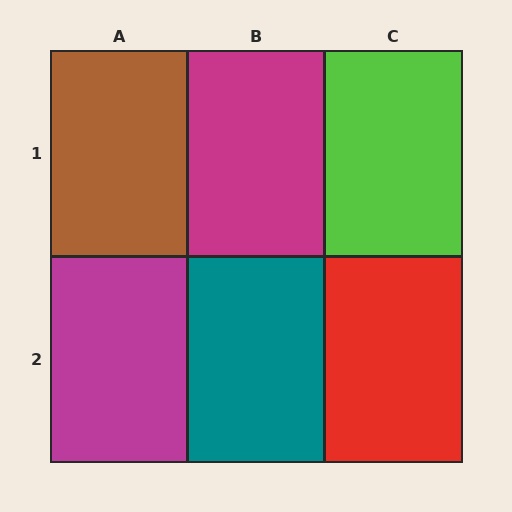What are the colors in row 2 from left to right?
Magenta, teal, red.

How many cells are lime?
1 cell is lime.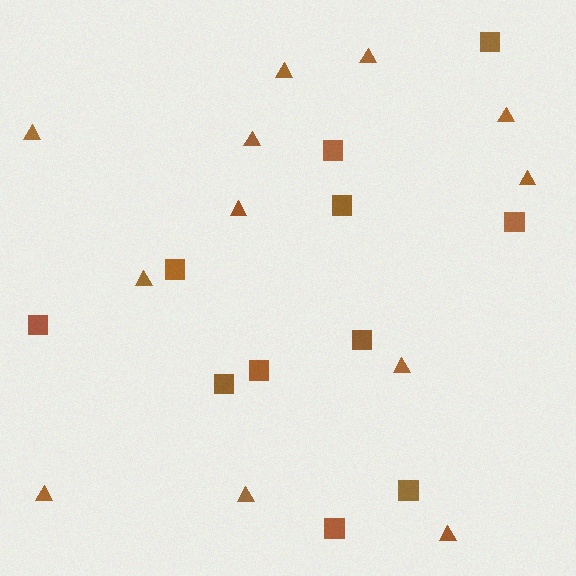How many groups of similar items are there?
There are 2 groups: one group of triangles (12) and one group of squares (11).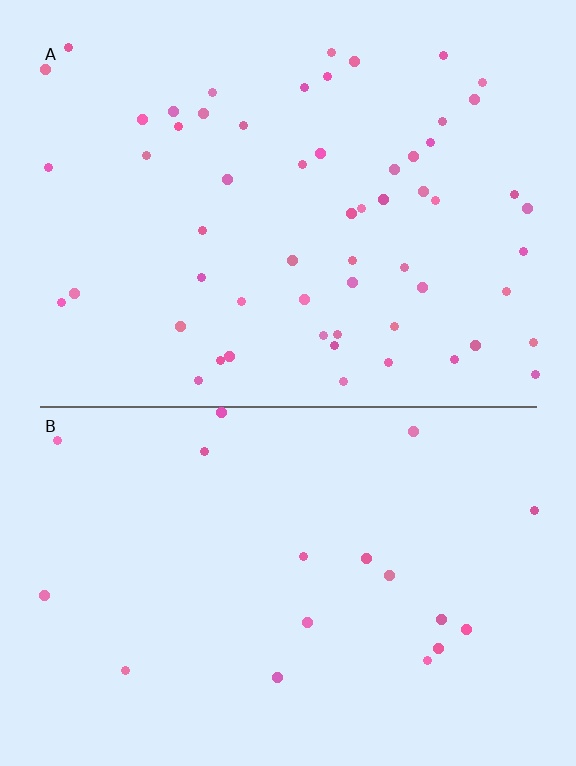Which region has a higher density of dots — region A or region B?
A (the top).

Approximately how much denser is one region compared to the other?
Approximately 3.1× — region A over region B.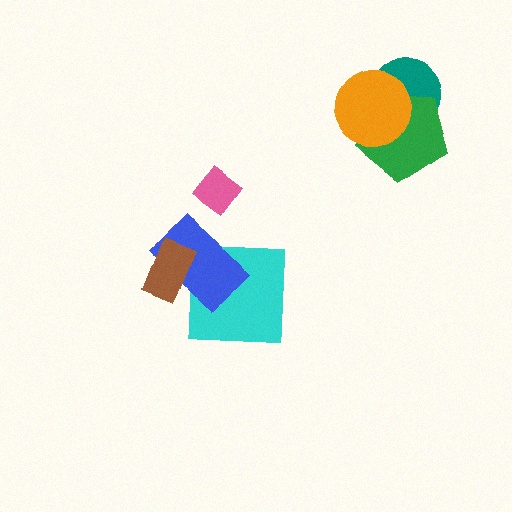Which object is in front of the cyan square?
The blue rectangle is in front of the cyan square.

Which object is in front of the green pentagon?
The orange circle is in front of the green pentagon.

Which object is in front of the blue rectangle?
The brown rectangle is in front of the blue rectangle.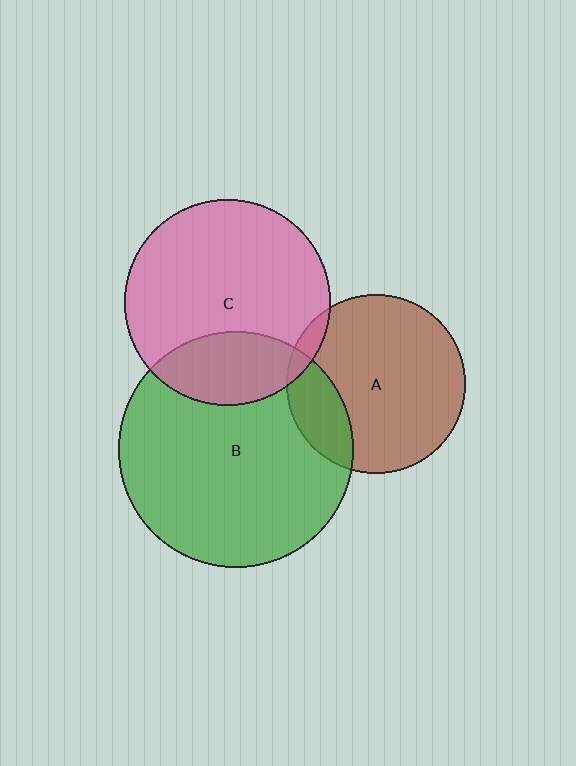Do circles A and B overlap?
Yes.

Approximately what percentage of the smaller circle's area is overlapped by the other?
Approximately 20%.